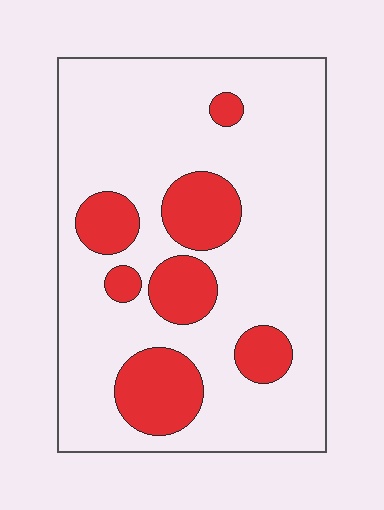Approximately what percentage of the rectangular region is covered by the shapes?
Approximately 20%.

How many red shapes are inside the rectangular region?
7.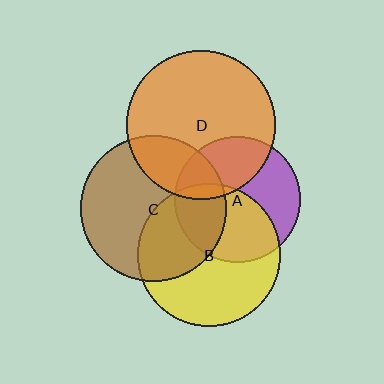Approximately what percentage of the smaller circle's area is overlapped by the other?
Approximately 5%.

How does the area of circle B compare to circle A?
Approximately 1.3 times.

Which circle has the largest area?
Circle D (orange).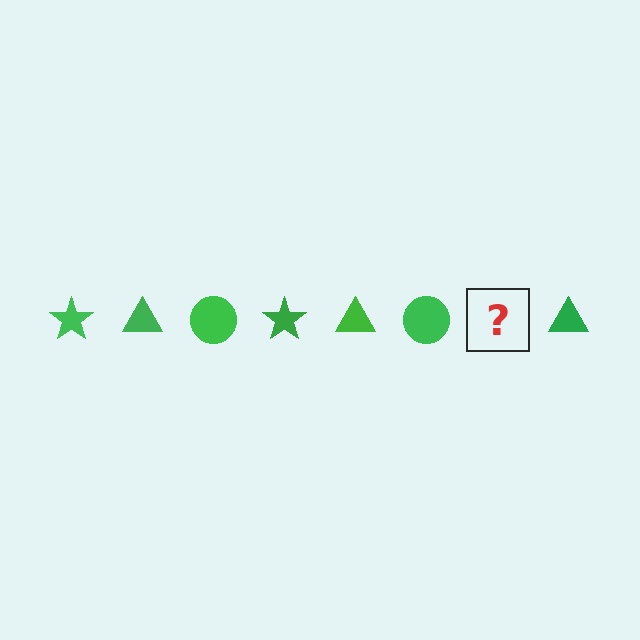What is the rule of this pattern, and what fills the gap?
The rule is that the pattern cycles through star, triangle, circle shapes in green. The gap should be filled with a green star.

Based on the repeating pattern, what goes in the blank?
The blank should be a green star.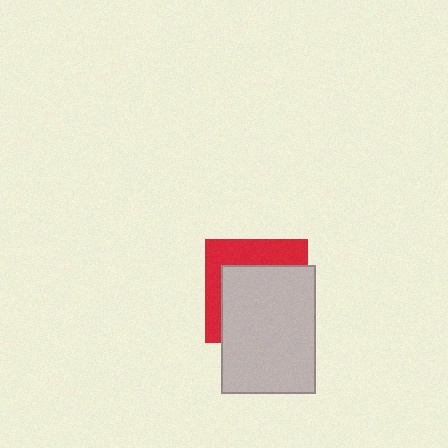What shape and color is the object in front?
The object in front is a light gray rectangle.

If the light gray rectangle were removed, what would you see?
You would see the complete red square.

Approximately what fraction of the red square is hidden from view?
Roughly 63% of the red square is hidden behind the light gray rectangle.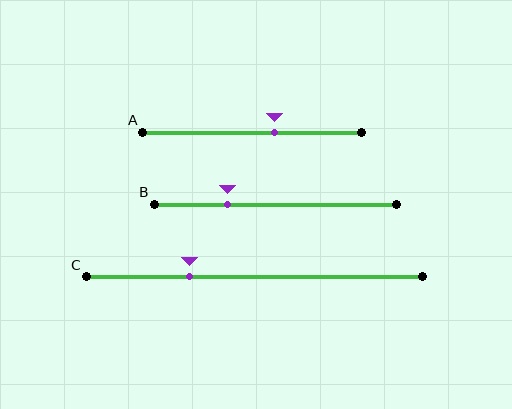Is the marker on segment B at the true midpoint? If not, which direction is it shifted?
No, the marker on segment B is shifted to the left by about 20% of the segment length.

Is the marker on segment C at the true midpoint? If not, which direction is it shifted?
No, the marker on segment C is shifted to the left by about 19% of the segment length.